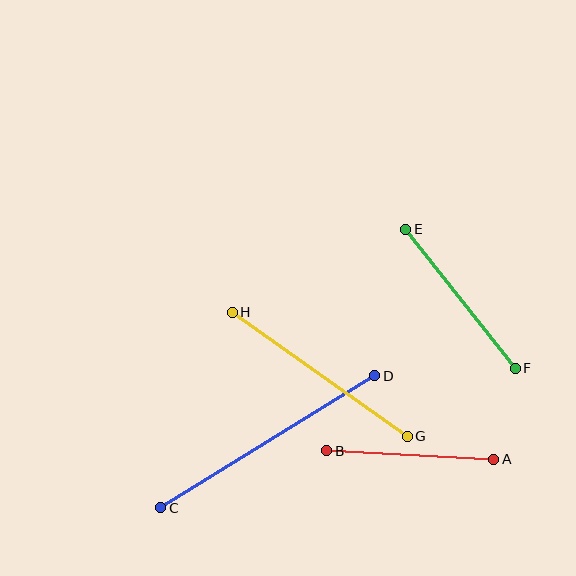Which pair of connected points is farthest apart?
Points C and D are farthest apart.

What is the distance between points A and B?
The distance is approximately 167 pixels.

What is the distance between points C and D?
The distance is approximately 252 pixels.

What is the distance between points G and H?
The distance is approximately 214 pixels.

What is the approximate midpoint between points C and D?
The midpoint is at approximately (268, 442) pixels.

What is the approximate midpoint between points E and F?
The midpoint is at approximately (460, 299) pixels.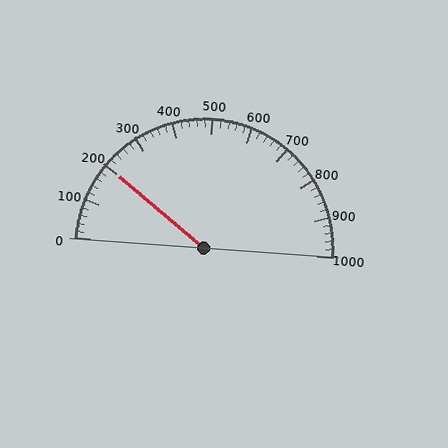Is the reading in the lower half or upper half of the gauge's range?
The reading is in the lower half of the range (0 to 1000).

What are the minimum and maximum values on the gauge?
The gauge ranges from 0 to 1000.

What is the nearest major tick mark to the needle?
The nearest major tick mark is 200.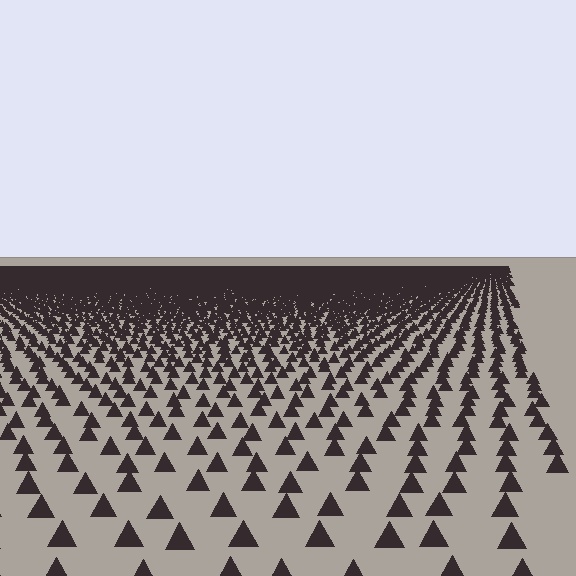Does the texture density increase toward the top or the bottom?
Density increases toward the top.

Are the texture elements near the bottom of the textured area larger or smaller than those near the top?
Larger. Near the bottom, elements are closer to the viewer and appear at a bigger on-screen size.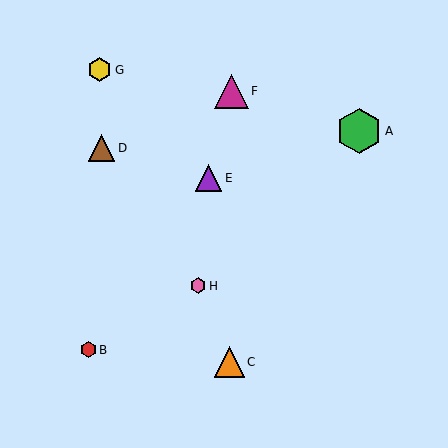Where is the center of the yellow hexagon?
The center of the yellow hexagon is at (100, 70).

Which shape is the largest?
The green hexagon (labeled A) is the largest.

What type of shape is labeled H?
Shape H is a pink hexagon.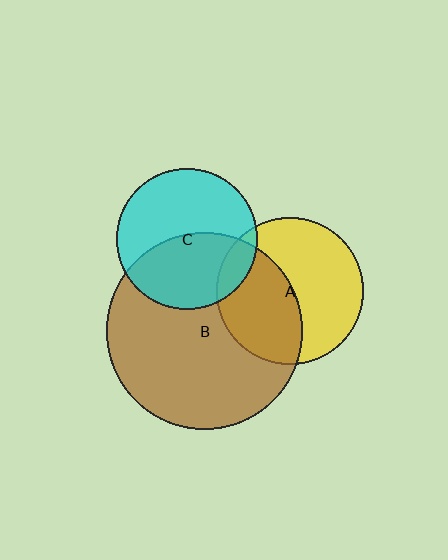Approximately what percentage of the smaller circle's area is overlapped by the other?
Approximately 45%.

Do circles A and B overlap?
Yes.